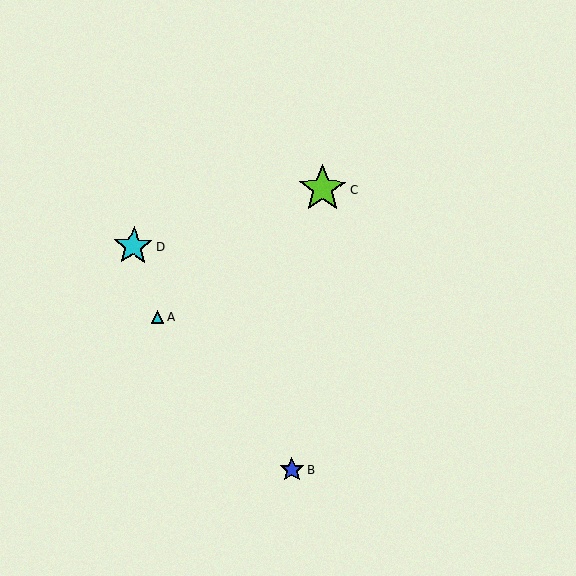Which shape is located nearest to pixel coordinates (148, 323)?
The cyan triangle (labeled A) at (157, 317) is nearest to that location.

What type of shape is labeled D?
Shape D is a cyan star.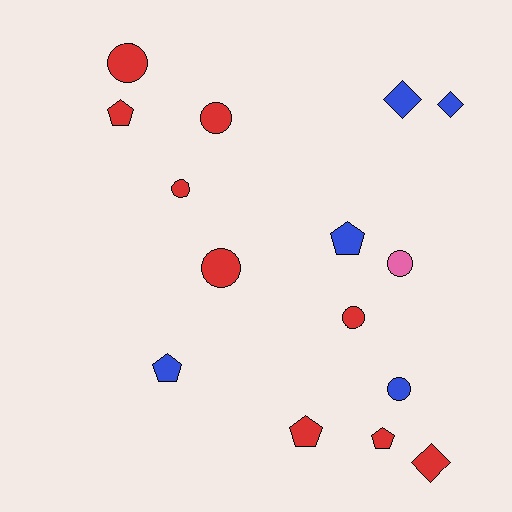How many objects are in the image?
There are 15 objects.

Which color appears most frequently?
Red, with 9 objects.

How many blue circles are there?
There is 1 blue circle.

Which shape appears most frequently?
Circle, with 7 objects.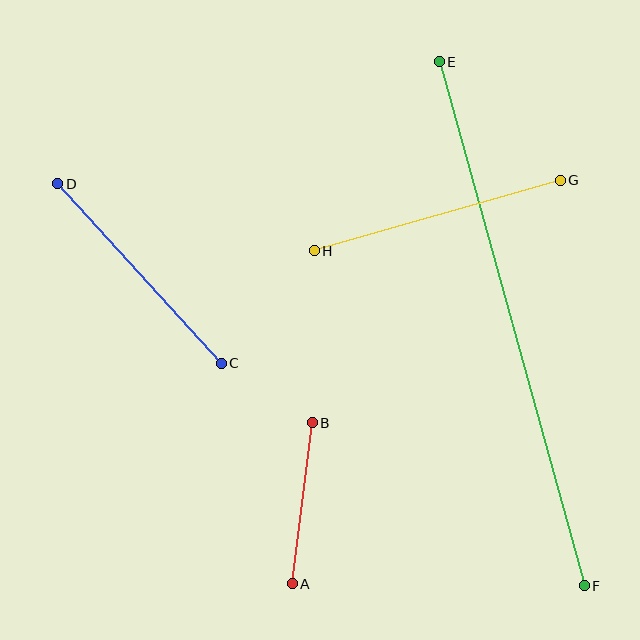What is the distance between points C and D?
The distance is approximately 242 pixels.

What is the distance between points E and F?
The distance is approximately 543 pixels.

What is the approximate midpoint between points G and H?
The midpoint is at approximately (437, 216) pixels.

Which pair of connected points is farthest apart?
Points E and F are farthest apart.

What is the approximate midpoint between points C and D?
The midpoint is at approximately (139, 274) pixels.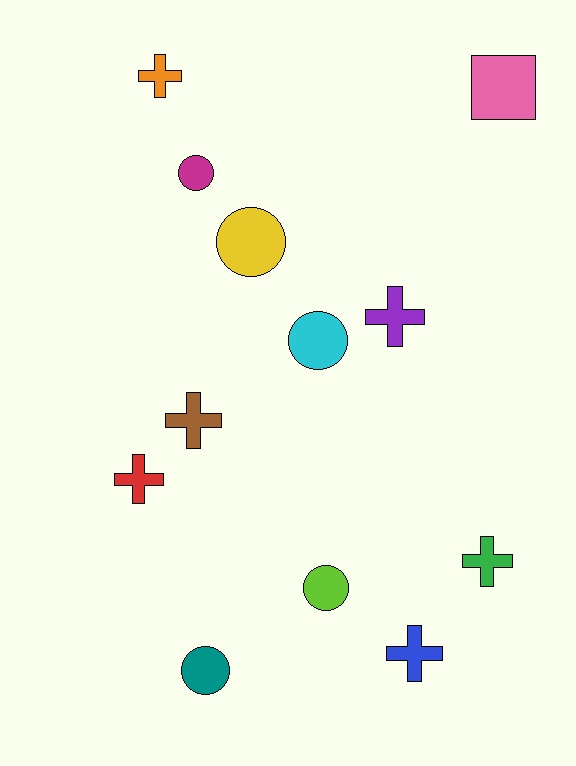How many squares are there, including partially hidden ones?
There is 1 square.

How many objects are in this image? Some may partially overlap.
There are 12 objects.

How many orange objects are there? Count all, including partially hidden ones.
There is 1 orange object.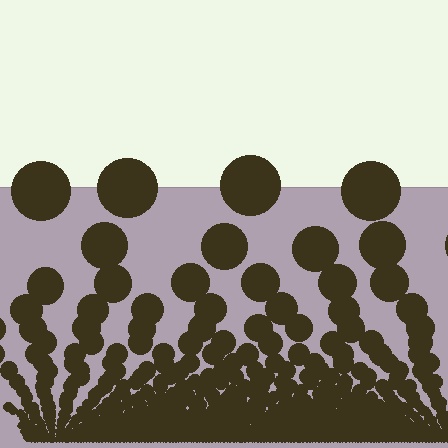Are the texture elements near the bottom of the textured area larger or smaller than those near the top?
Smaller. The gradient is inverted — elements near the bottom are smaller and denser.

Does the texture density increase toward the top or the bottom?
Density increases toward the bottom.